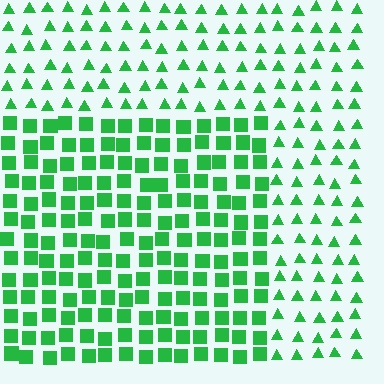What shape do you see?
I see a rectangle.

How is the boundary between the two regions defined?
The boundary is defined by a change in element shape: squares inside vs. triangles outside. All elements share the same color and spacing.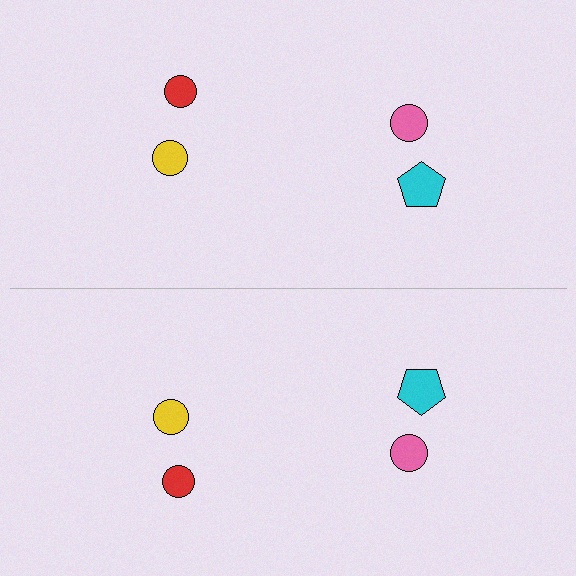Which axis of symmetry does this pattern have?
The pattern has a horizontal axis of symmetry running through the center of the image.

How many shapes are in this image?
There are 8 shapes in this image.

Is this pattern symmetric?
Yes, this pattern has bilateral (reflection) symmetry.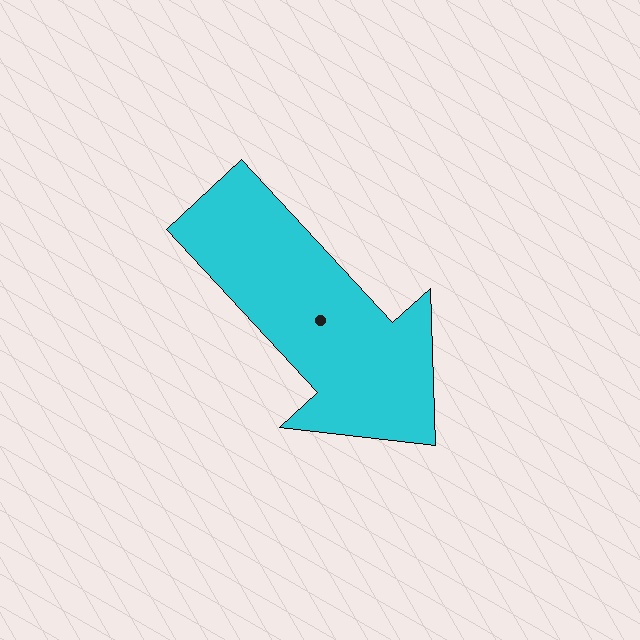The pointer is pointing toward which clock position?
Roughly 5 o'clock.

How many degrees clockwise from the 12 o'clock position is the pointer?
Approximately 137 degrees.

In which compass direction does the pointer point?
Southeast.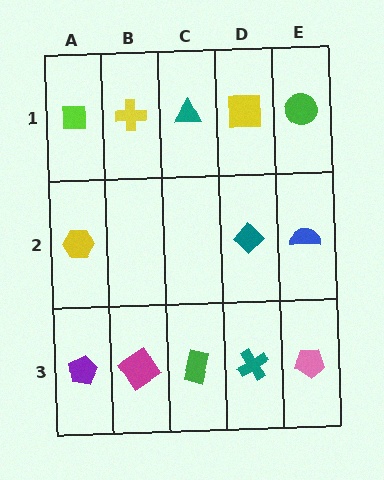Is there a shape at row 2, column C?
No, that cell is empty.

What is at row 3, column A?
A purple pentagon.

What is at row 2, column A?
A yellow hexagon.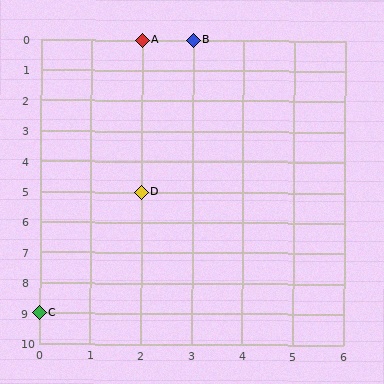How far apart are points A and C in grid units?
Points A and C are 2 columns and 9 rows apart (about 9.2 grid units diagonally).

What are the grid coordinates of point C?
Point C is at grid coordinates (0, 9).